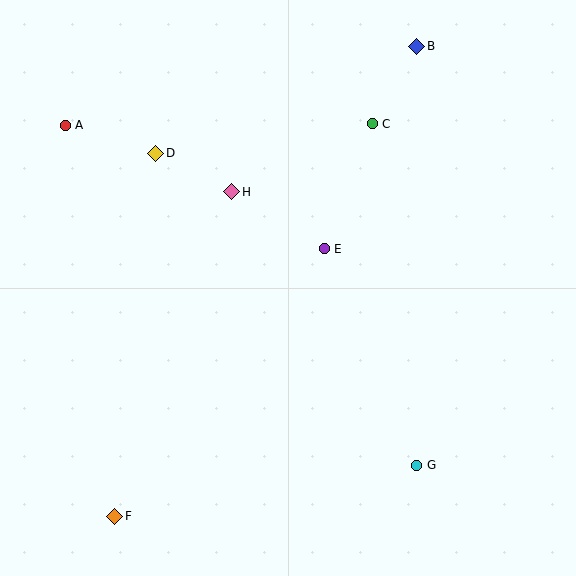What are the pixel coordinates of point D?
Point D is at (156, 153).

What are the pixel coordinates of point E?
Point E is at (324, 249).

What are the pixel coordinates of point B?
Point B is at (417, 46).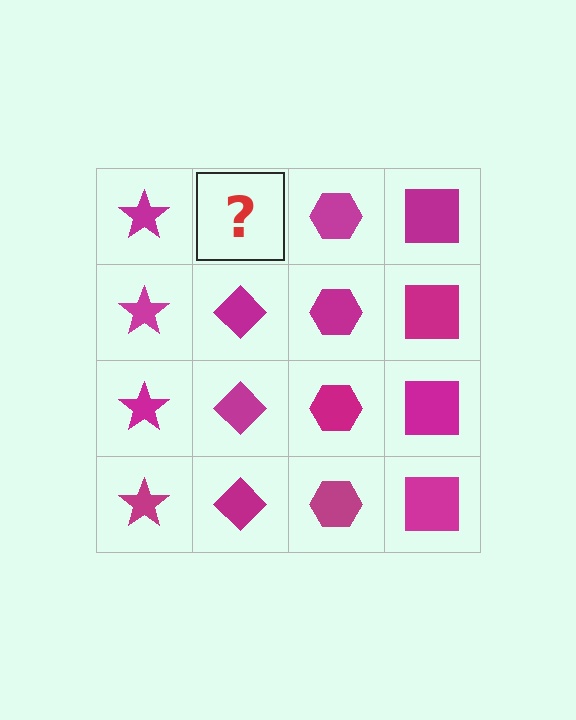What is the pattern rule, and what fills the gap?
The rule is that each column has a consistent shape. The gap should be filled with a magenta diamond.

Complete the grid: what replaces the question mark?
The question mark should be replaced with a magenta diamond.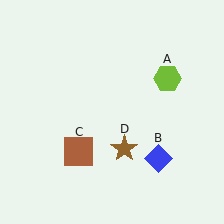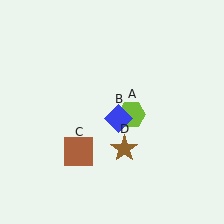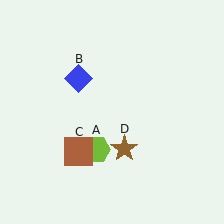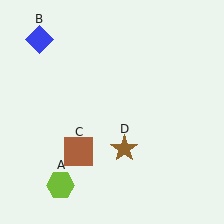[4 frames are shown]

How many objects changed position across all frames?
2 objects changed position: lime hexagon (object A), blue diamond (object B).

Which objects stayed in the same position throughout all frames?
Brown square (object C) and brown star (object D) remained stationary.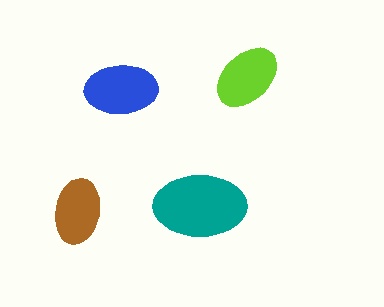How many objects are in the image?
There are 4 objects in the image.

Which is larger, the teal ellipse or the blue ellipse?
The teal one.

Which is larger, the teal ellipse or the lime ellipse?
The teal one.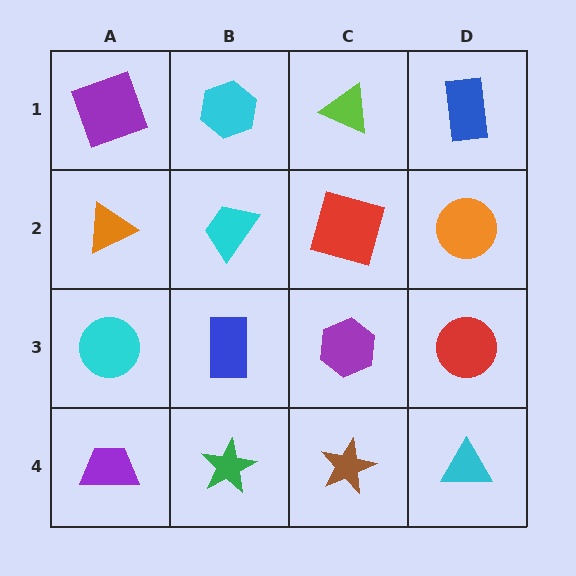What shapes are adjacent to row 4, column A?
A cyan circle (row 3, column A), a green star (row 4, column B).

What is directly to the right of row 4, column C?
A cyan triangle.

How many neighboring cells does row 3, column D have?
3.